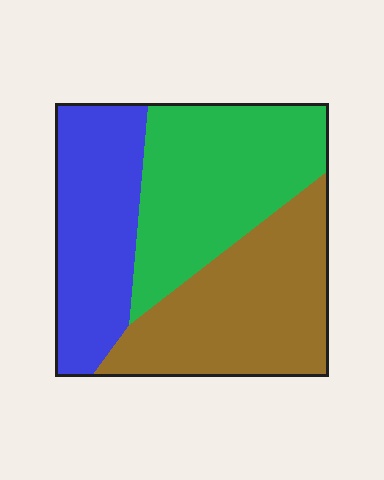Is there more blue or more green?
Green.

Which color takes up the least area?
Blue, at roughly 30%.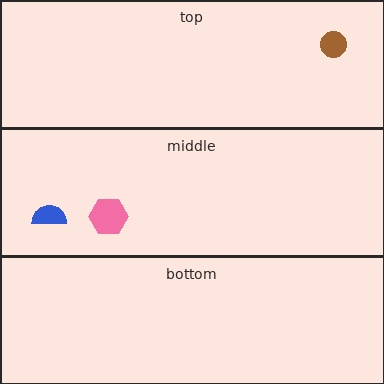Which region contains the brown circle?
The top region.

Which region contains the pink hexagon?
The middle region.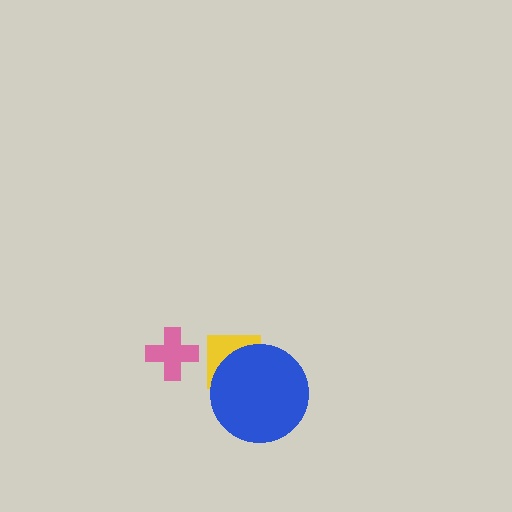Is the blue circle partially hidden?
No, no other shape covers it.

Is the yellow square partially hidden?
Yes, it is partially covered by another shape.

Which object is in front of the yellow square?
The blue circle is in front of the yellow square.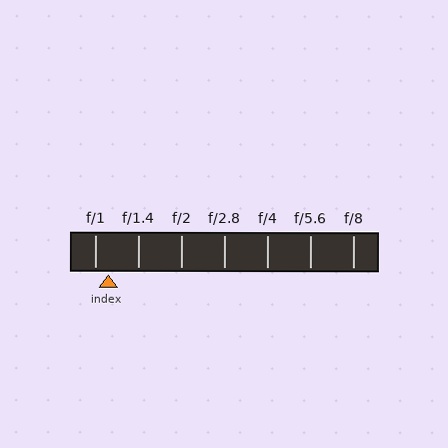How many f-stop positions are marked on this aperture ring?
There are 7 f-stop positions marked.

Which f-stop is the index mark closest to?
The index mark is closest to f/1.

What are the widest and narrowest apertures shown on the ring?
The widest aperture shown is f/1 and the narrowest is f/8.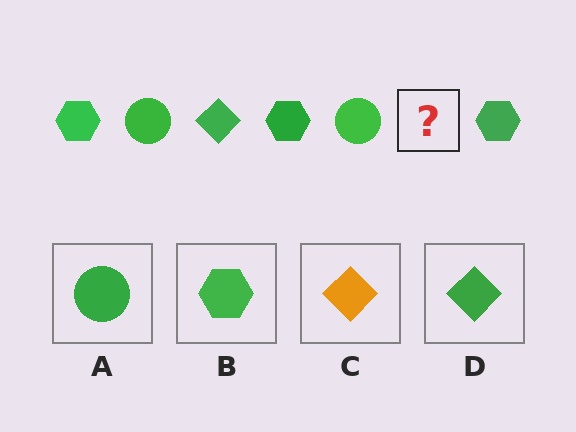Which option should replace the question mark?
Option D.